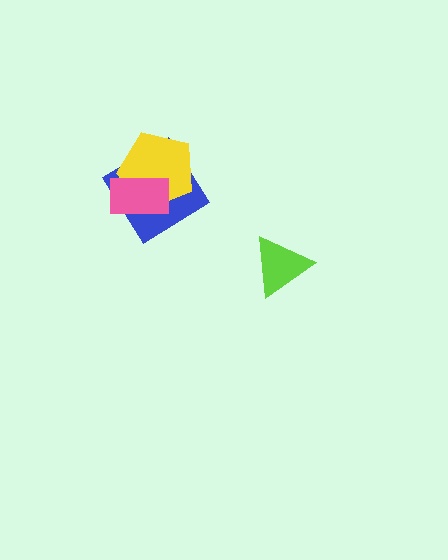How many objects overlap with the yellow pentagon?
2 objects overlap with the yellow pentagon.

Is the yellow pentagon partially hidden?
Yes, it is partially covered by another shape.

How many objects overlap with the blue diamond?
2 objects overlap with the blue diamond.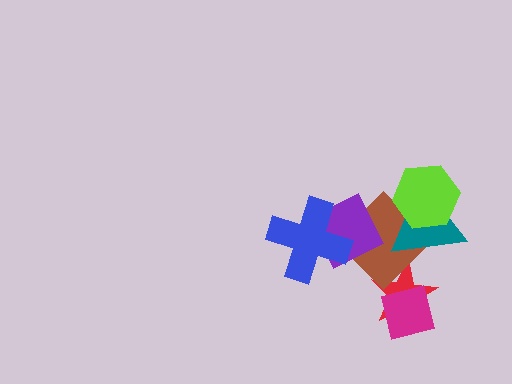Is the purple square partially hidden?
Yes, it is partially covered by another shape.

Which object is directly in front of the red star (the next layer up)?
The brown diamond is directly in front of the red star.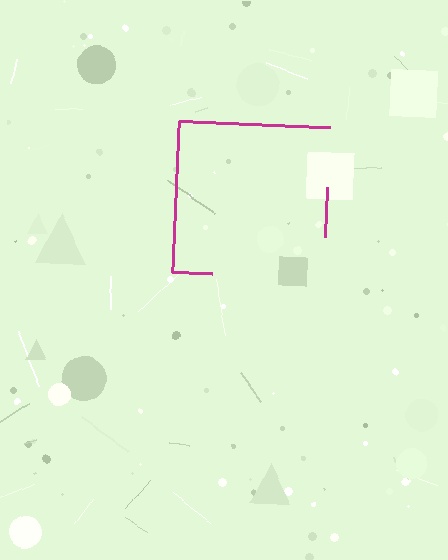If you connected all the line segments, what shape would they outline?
They would outline a square.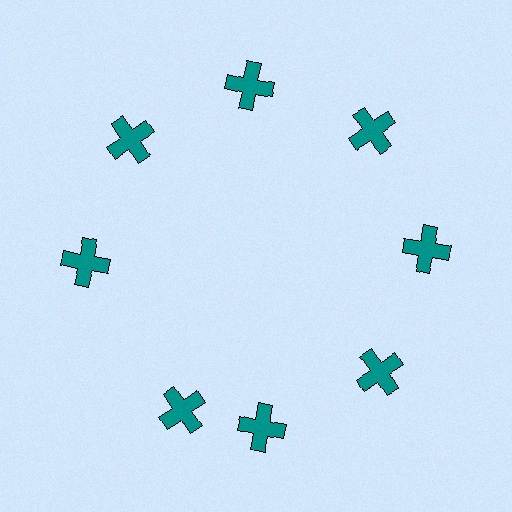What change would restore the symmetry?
The symmetry would be restored by rotating it back into even spacing with its neighbors so that all 8 crosses sit at equal angles and equal distance from the center.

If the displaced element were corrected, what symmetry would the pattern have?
It would have 8-fold rotational symmetry — the pattern would map onto itself every 45 degrees.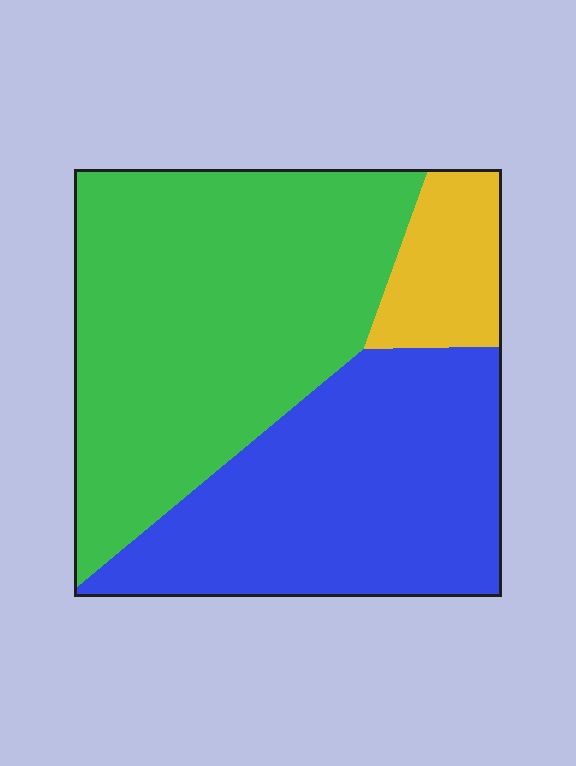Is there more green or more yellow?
Green.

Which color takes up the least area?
Yellow, at roughly 10%.